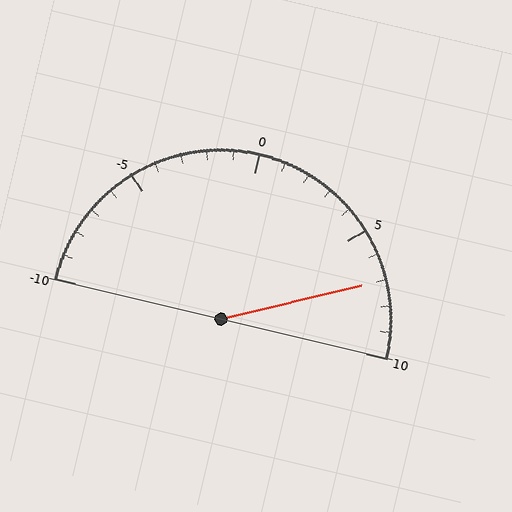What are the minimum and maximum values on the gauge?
The gauge ranges from -10 to 10.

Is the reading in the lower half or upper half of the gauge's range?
The reading is in the upper half of the range (-10 to 10).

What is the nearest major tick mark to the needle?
The nearest major tick mark is 5.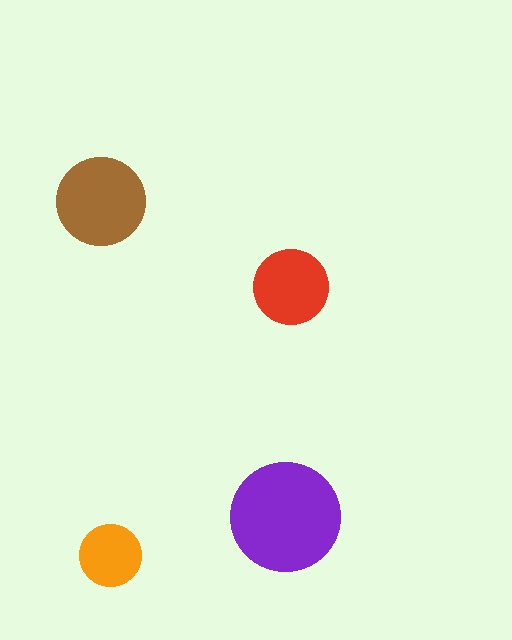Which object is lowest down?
The orange circle is bottommost.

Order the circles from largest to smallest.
the purple one, the brown one, the red one, the orange one.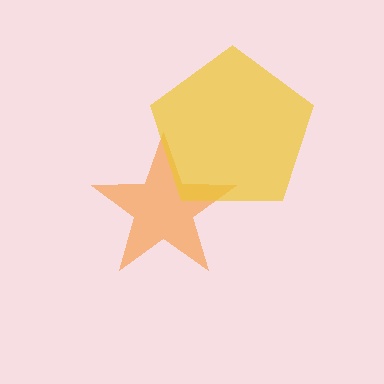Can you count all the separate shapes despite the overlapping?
Yes, there are 2 separate shapes.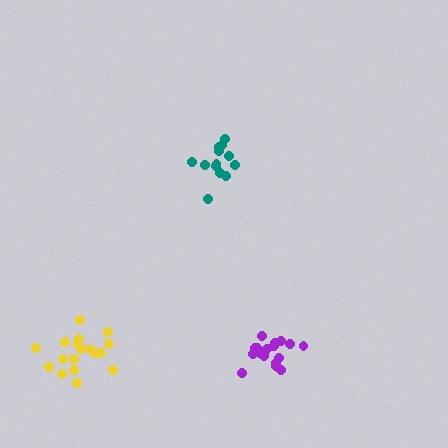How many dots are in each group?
Group 1: 17 dots, Group 2: 18 dots, Group 3: 13 dots (48 total).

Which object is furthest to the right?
The purple cluster is rightmost.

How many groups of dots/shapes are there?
There are 3 groups.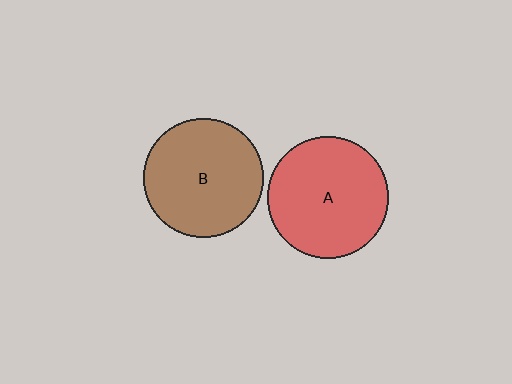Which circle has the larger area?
Circle A (red).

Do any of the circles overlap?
No, none of the circles overlap.